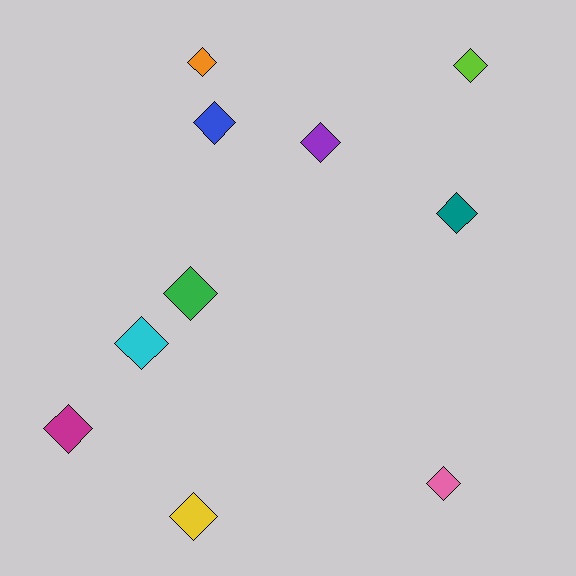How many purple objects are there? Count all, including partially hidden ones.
There is 1 purple object.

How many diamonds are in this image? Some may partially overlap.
There are 10 diamonds.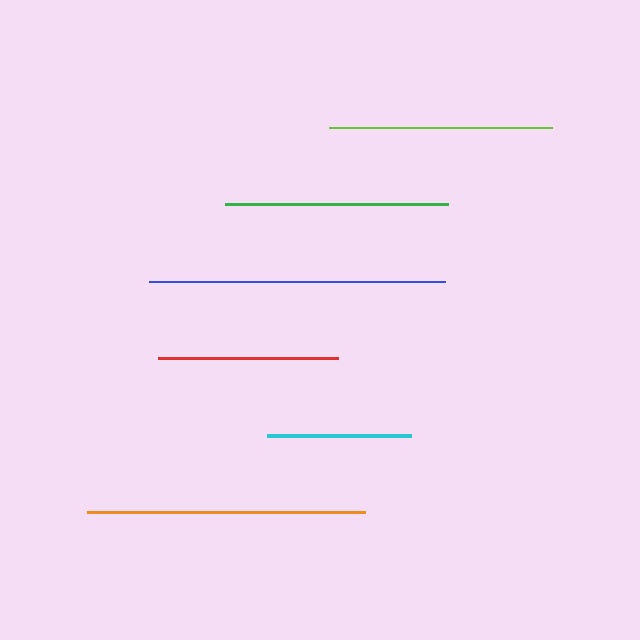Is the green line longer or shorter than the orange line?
The orange line is longer than the green line.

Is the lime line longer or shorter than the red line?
The lime line is longer than the red line.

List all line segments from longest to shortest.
From longest to shortest: blue, orange, lime, green, red, cyan.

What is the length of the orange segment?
The orange segment is approximately 278 pixels long.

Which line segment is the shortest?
The cyan line is the shortest at approximately 144 pixels.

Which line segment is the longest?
The blue line is the longest at approximately 296 pixels.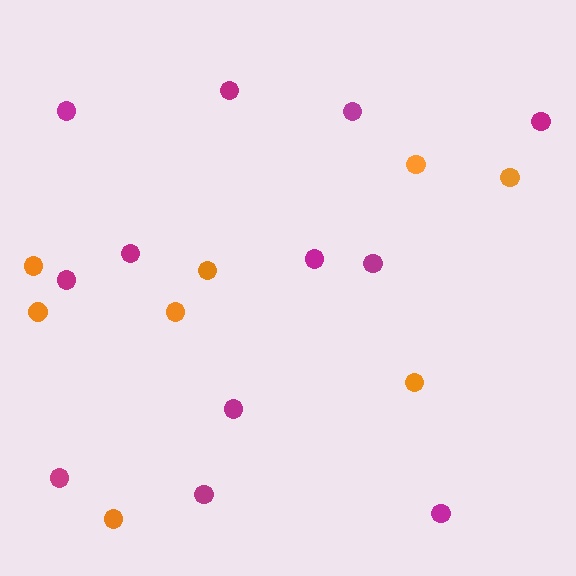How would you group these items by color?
There are 2 groups: one group of orange circles (8) and one group of magenta circles (12).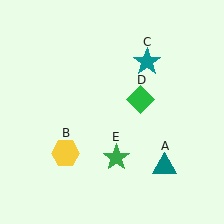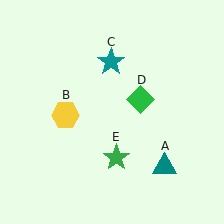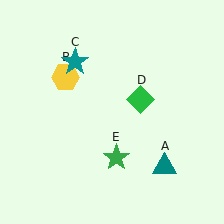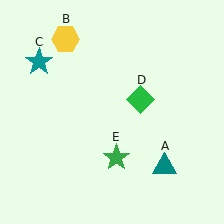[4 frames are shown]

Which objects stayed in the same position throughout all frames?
Teal triangle (object A) and green diamond (object D) and green star (object E) remained stationary.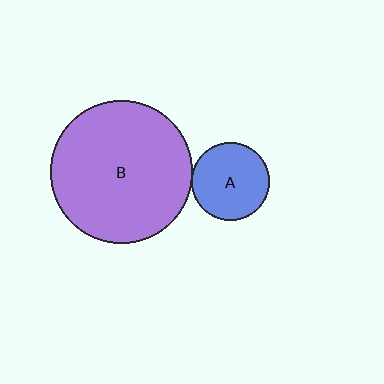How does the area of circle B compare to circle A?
Approximately 3.3 times.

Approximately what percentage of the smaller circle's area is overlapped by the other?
Approximately 5%.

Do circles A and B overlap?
Yes.